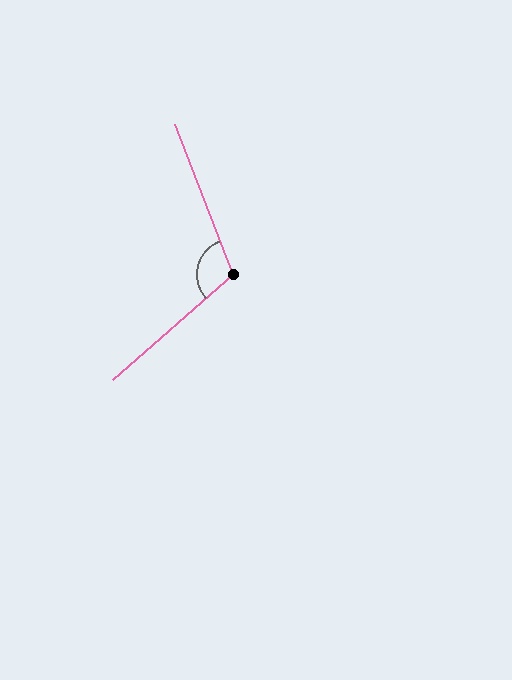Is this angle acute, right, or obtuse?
It is obtuse.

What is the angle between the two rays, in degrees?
Approximately 110 degrees.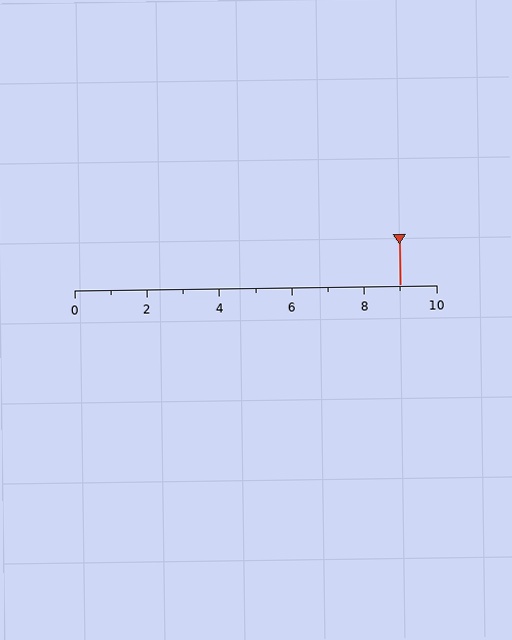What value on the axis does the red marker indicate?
The marker indicates approximately 9.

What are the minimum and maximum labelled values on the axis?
The axis runs from 0 to 10.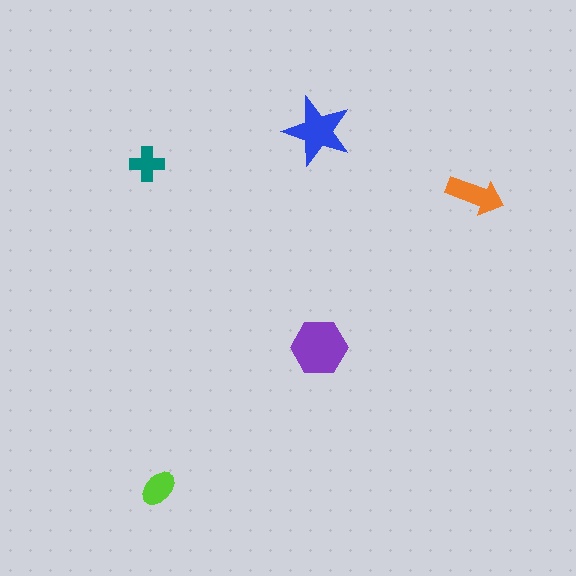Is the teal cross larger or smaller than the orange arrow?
Smaller.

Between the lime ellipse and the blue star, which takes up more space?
The blue star.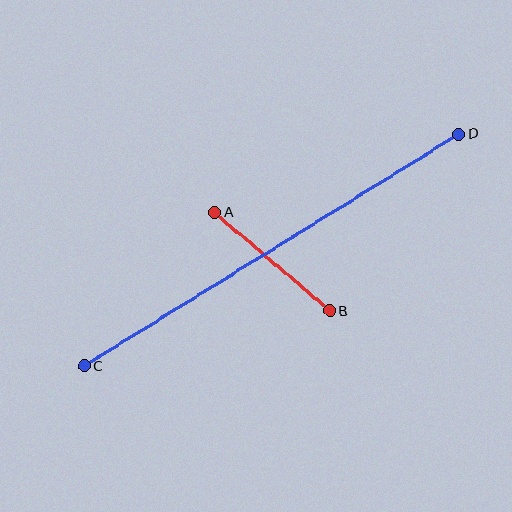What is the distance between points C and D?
The distance is approximately 441 pixels.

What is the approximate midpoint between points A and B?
The midpoint is at approximately (272, 262) pixels.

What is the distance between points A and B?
The distance is approximately 152 pixels.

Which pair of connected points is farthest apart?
Points C and D are farthest apart.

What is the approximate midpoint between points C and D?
The midpoint is at approximately (271, 250) pixels.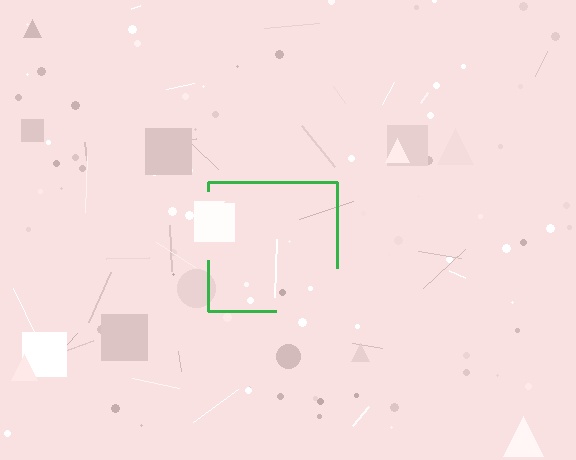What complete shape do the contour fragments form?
The contour fragments form a square.